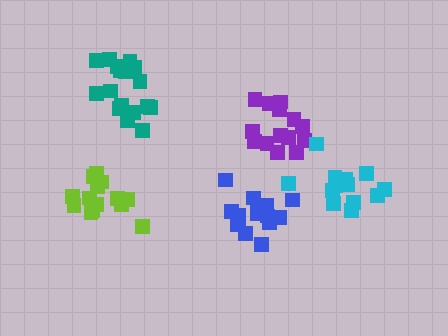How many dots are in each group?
Group 1: 14 dots, Group 2: 15 dots, Group 3: 14 dots, Group 4: 17 dots, Group 5: 14 dots (74 total).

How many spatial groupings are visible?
There are 5 spatial groupings.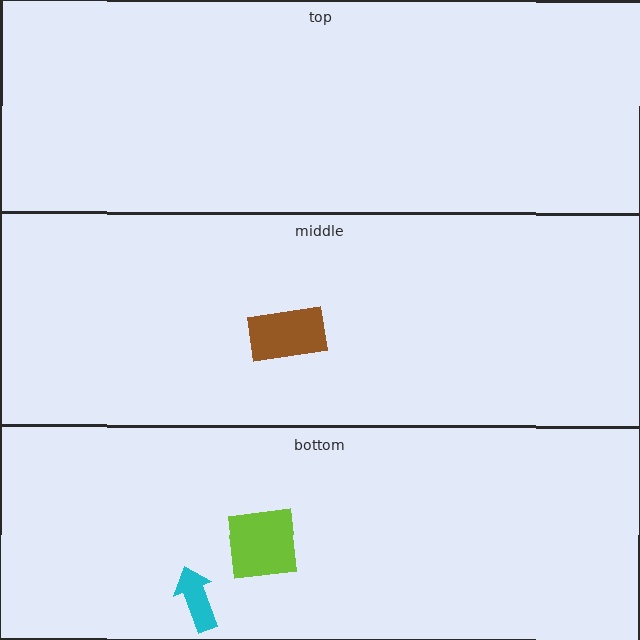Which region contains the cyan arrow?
The bottom region.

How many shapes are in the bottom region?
2.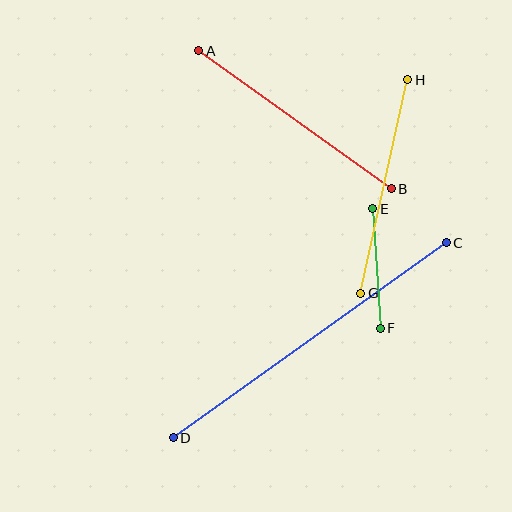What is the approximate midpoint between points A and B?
The midpoint is at approximately (295, 120) pixels.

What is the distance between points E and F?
The distance is approximately 119 pixels.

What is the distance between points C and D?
The distance is approximately 335 pixels.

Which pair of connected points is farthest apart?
Points C and D are farthest apart.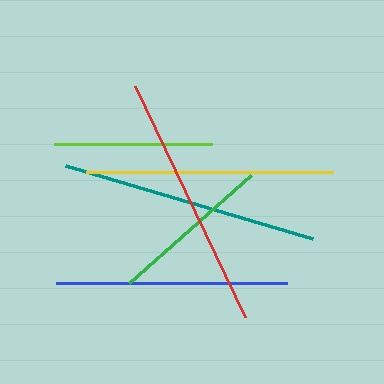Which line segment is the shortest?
The lime line is the shortest at approximately 158 pixels.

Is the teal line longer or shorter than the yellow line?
The teal line is longer than the yellow line.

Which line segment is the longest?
The teal line is the longest at approximately 258 pixels.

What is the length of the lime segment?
The lime segment is approximately 158 pixels long.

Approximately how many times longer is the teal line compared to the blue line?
The teal line is approximately 1.1 times the length of the blue line.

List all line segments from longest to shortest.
From longest to shortest: teal, red, yellow, blue, green, lime.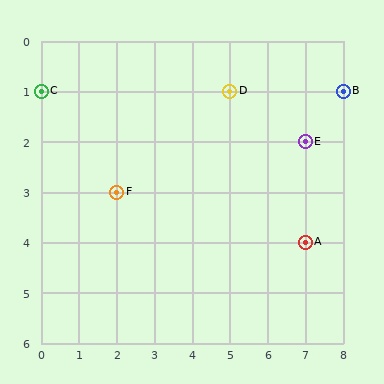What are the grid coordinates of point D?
Point D is at grid coordinates (5, 1).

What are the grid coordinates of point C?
Point C is at grid coordinates (0, 1).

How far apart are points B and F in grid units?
Points B and F are 6 columns and 2 rows apart (about 6.3 grid units diagonally).